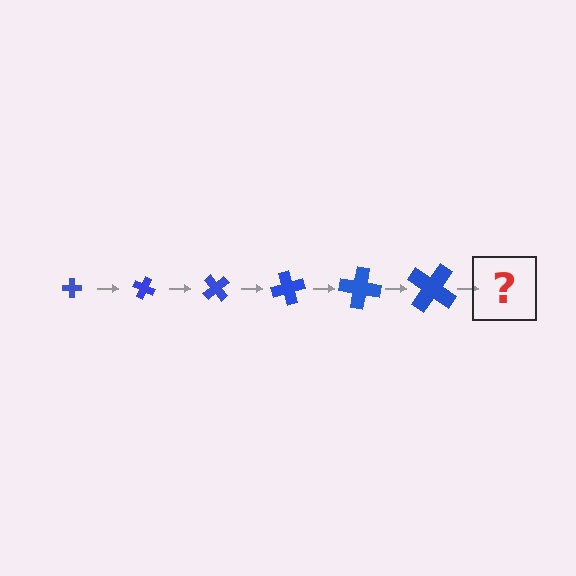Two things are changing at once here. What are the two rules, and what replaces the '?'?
The two rules are that the cross grows larger each step and it rotates 25 degrees each step. The '?' should be a cross, larger than the previous one and rotated 150 degrees from the start.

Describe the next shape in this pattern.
It should be a cross, larger than the previous one and rotated 150 degrees from the start.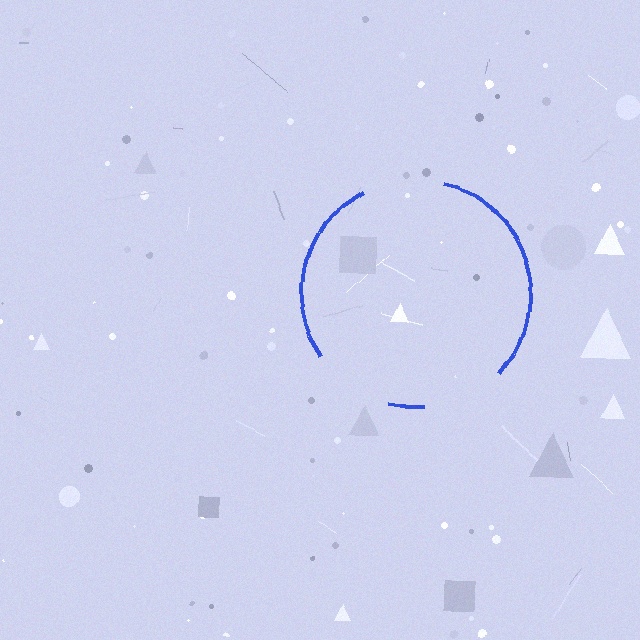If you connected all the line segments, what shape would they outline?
They would outline a circle.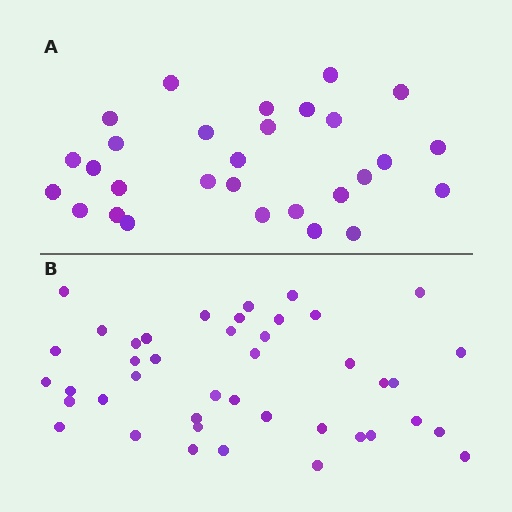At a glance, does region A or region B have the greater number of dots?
Region B (the bottom region) has more dots.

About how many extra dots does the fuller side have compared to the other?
Region B has approximately 15 more dots than region A.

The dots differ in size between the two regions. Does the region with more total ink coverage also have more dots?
No. Region A has more total ink coverage because its dots are larger, but region B actually contains more individual dots. Total area can be misleading — the number of items is what matters here.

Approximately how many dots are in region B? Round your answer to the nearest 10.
About 40 dots. (The exact count is 42, which rounds to 40.)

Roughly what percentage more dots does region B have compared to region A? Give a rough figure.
About 45% more.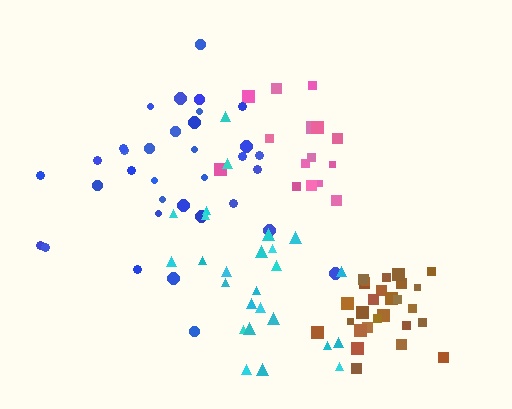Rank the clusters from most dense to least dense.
brown, pink, cyan, blue.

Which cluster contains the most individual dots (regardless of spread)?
Blue (34).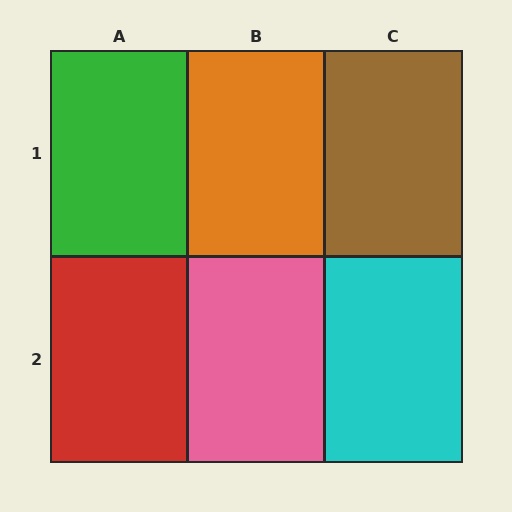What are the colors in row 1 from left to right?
Green, orange, brown.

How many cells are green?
1 cell is green.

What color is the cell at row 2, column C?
Cyan.